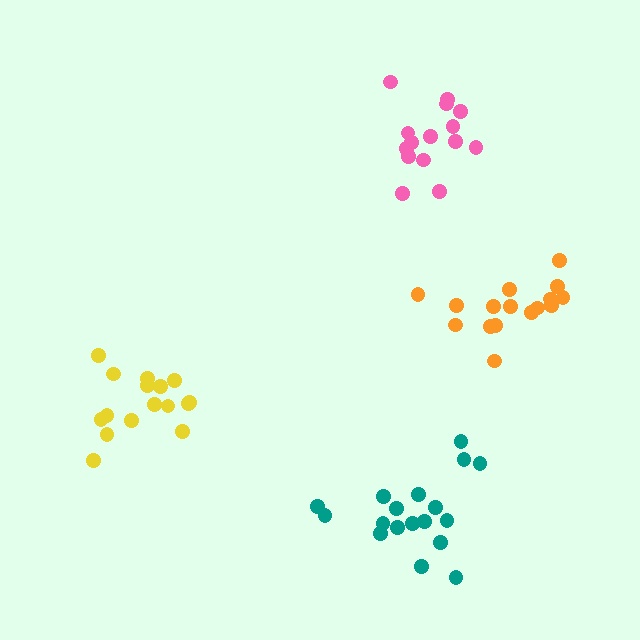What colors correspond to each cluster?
The clusters are colored: teal, orange, pink, yellow.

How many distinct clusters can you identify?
There are 4 distinct clusters.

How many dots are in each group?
Group 1: 18 dots, Group 2: 16 dots, Group 3: 15 dots, Group 4: 16 dots (65 total).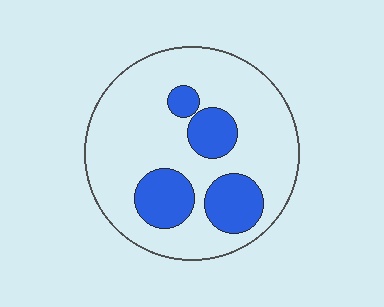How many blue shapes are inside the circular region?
4.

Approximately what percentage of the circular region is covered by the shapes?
Approximately 25%.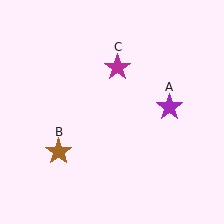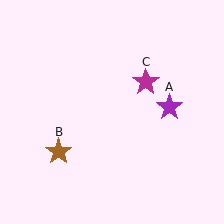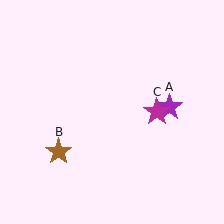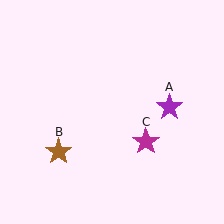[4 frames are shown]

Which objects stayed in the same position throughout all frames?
Purple star (object A) and brown star (object B) remained stationary.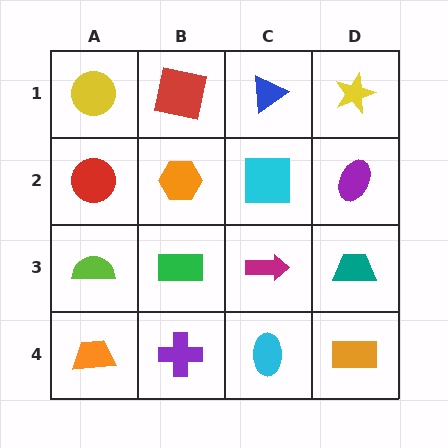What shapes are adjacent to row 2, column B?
A red square (row 1, column B), a green rectangle (row 3, column B), a red circle (row 2, column A), a cyan square (row 2, column C).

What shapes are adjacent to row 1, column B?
An orange hexagon (row 2, column B), a yellow circle (row 1, column A), a blue triangle (row 1, column C).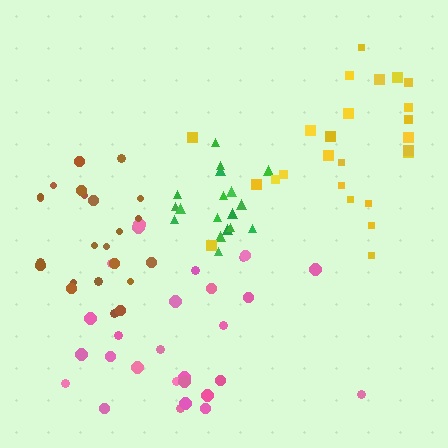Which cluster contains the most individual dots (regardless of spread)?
Pink (28).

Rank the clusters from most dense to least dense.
green, brown, pink, yellow.